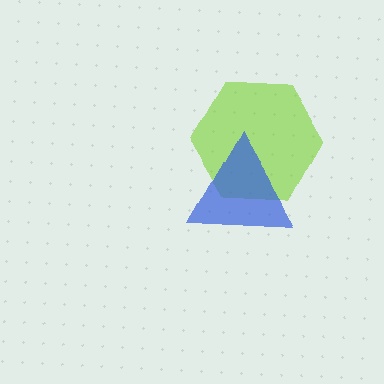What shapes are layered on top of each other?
The layered shapes are: a lime hexagon, a blue triangle.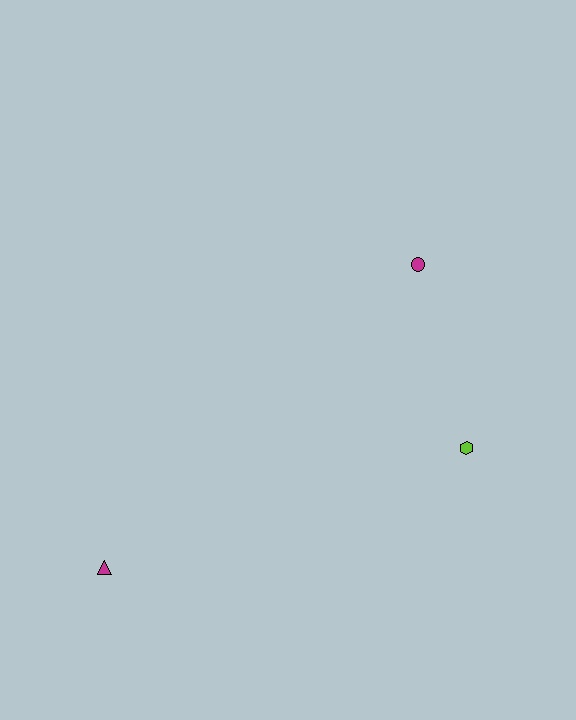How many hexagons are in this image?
There is 1 hexagon.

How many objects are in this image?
There are 3 objects.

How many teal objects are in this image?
There are no teal objects.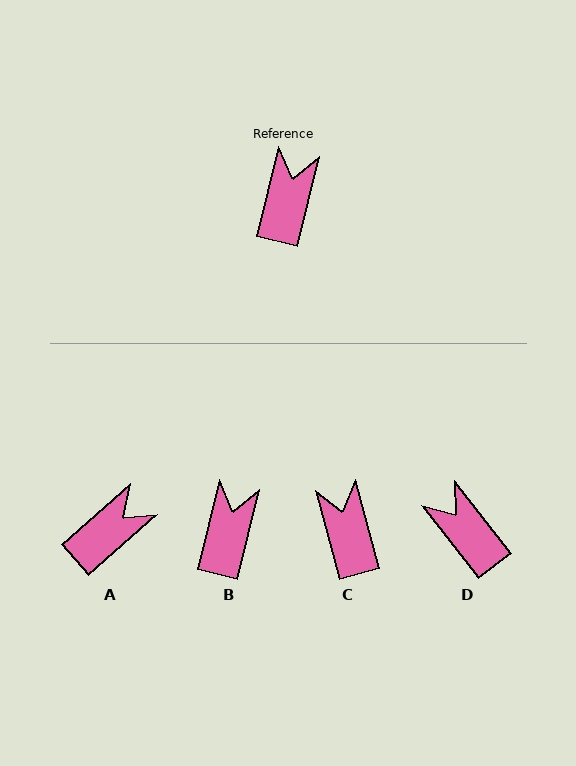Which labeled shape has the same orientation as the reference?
B.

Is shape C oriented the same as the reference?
No, it is off by about 29 degrees.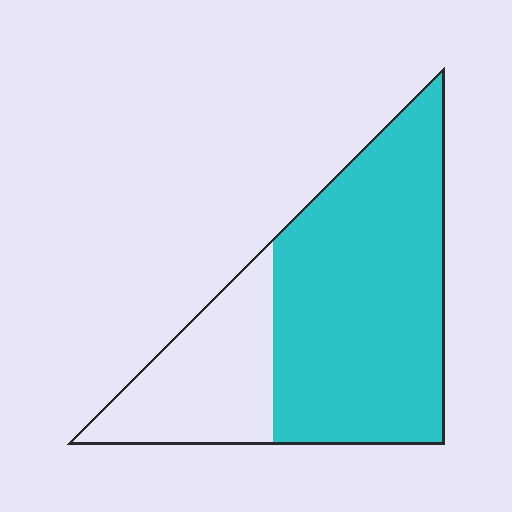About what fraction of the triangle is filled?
About two thirds (2/3).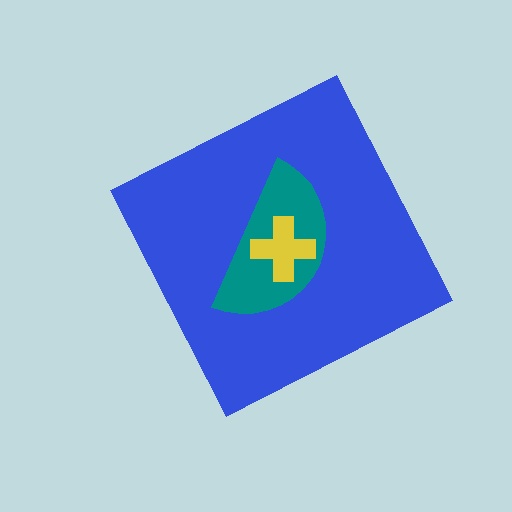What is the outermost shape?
The blue diamond.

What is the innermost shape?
The yellow cross.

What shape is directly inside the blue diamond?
The teal semicircle.